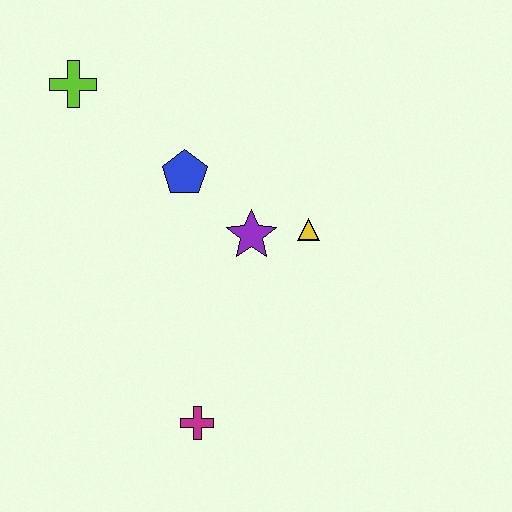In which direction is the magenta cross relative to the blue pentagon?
The magenta cross is below the blue pentagon.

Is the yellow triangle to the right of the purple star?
Yes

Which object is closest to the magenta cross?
The purple star is closest to the magenta cross.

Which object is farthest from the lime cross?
The magenta cross is farthest from the lime cross.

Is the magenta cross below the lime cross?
Yes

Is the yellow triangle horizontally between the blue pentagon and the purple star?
No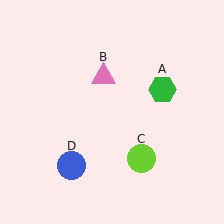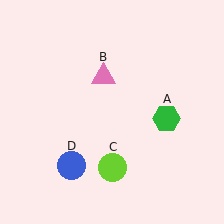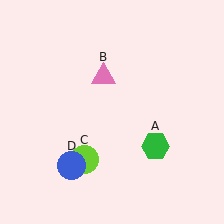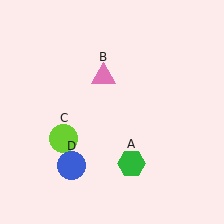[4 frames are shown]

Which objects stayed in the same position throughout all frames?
Pink triangle (object B) and blue circle (object D) remained stationary.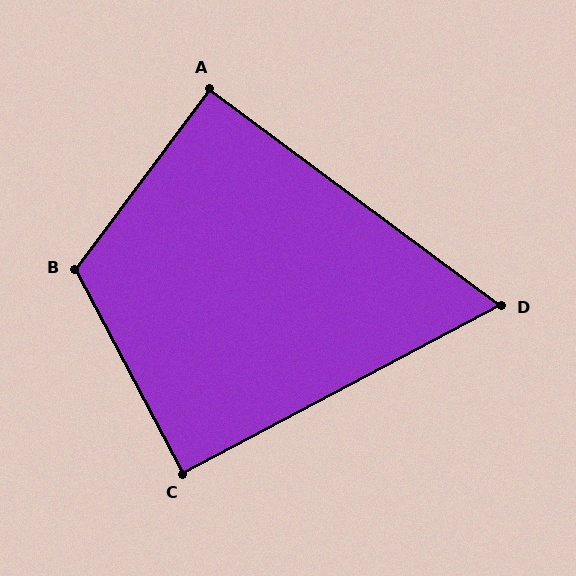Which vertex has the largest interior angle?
B, at approximately 116 degrees.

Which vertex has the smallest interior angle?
D, at approximately 64 degrees.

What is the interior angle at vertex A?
Approximately 90 degrees (approximately right).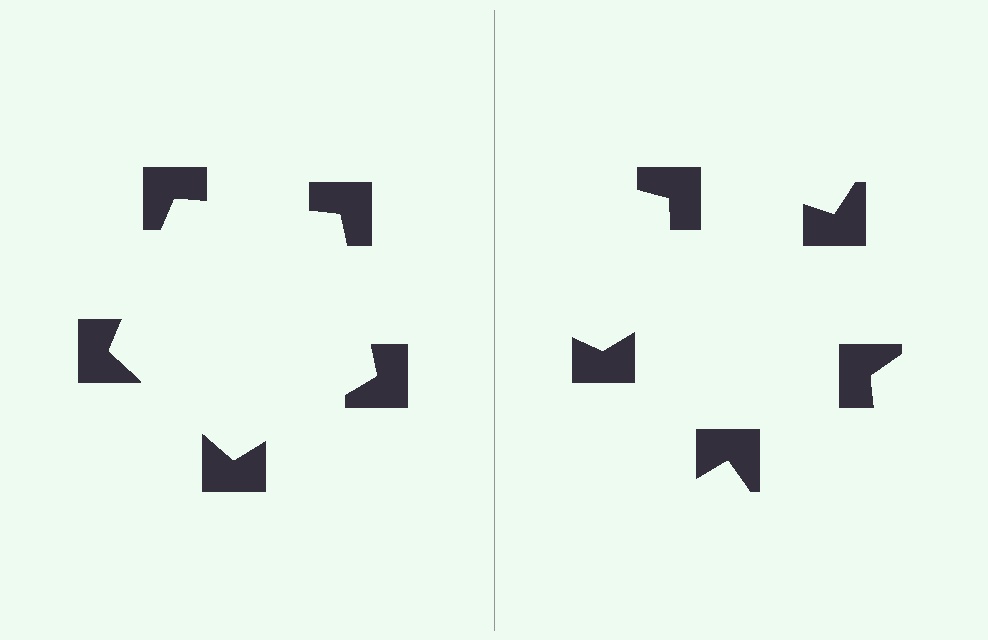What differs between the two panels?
The notched squares are positioned identically on both sides; only the wedge orientations differ. On the left they align to a pentagon; on the right they are misaligned.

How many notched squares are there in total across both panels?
10 — 5 on each side.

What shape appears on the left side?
An illusory pentagon.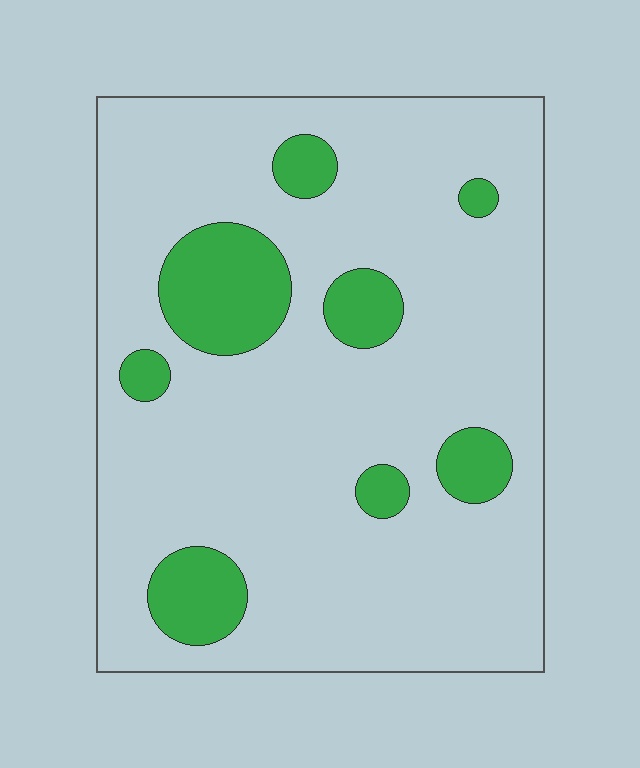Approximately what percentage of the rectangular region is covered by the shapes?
Approximately 15%.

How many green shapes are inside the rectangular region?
8.